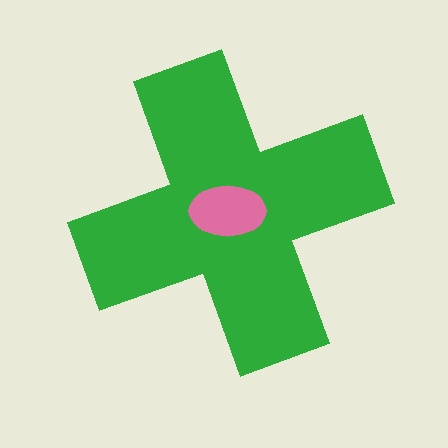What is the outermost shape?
The green cross.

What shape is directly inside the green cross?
The pink ellipse.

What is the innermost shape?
The pink ellipse.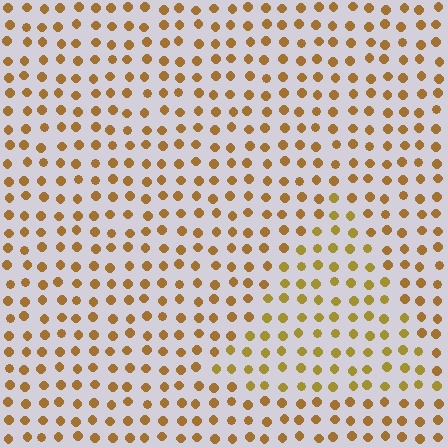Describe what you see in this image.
The image is filled with small brown elements in a uniform arrangement. A triangle-shaped region is visible where the elements are tinted to a slightly different hue, forming a subtle color boundary.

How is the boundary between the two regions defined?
The boundary is defined purely by a slight shift in hue (about 17 degrees). Spacing, size, and orientation are identical on both sides.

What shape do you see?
I see a triangle.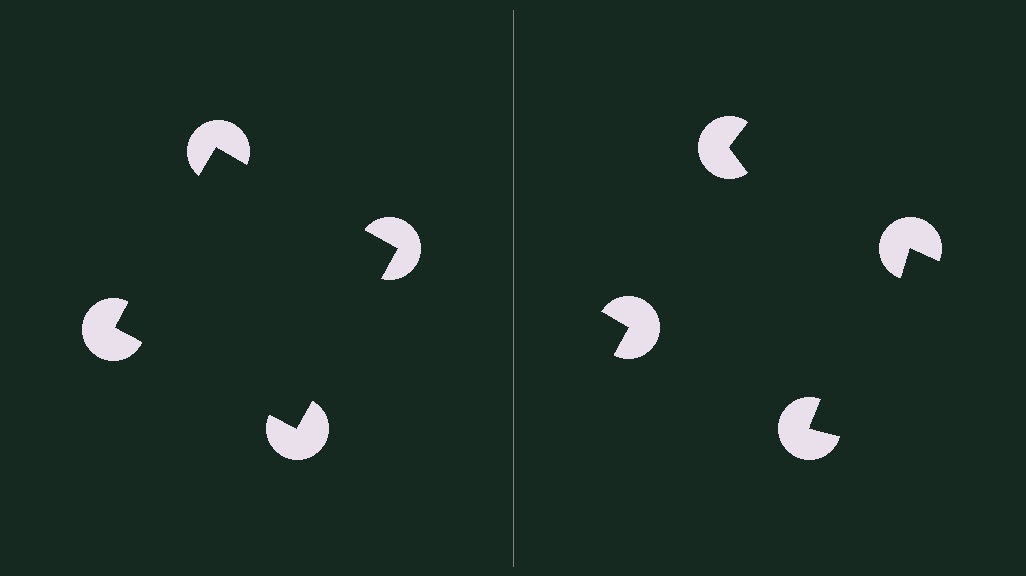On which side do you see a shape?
An illusory square appears on the left side. On the right side the wedge cuts are rotated, so no coherent shape forms.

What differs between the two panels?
The pac-man discs are positioned identically on both sides; only the wedge orientations differ. On the left they align to a square; on the right they are misaligned.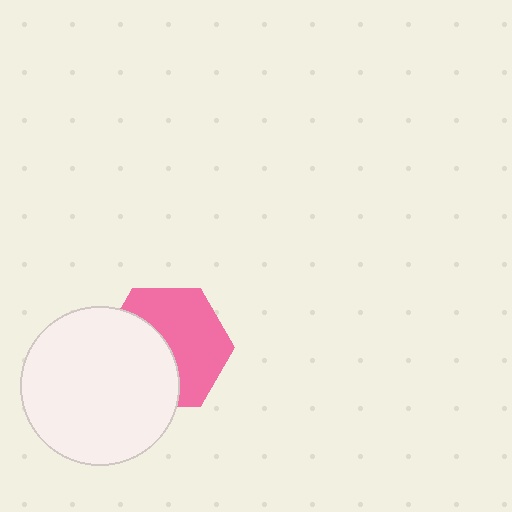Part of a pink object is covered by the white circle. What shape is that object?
It is a hexagon.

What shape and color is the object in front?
The object in front is a white circle.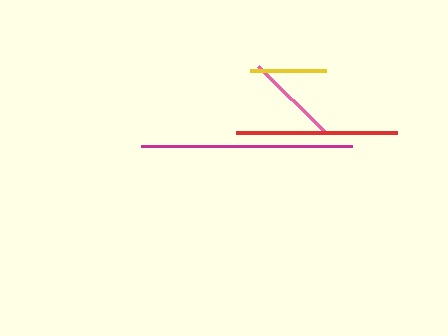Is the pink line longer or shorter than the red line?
The red line is longer than the pink line.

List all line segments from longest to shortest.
From longest to shortest: magenta, red, pink, yellow.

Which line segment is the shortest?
The yellow line is the shortest at approximately 76 pixels.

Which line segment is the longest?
The magenta line is the longest at approximately 211 pixels.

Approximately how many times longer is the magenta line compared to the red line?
The magenta line is approximately 1.3 times the length of the red line.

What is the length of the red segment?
The red segment is approximately 161 pixels long.